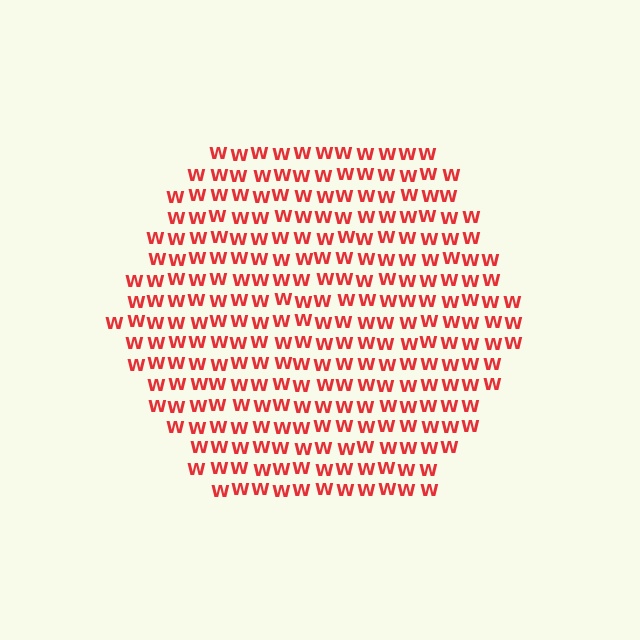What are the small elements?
The small elements are letter W's.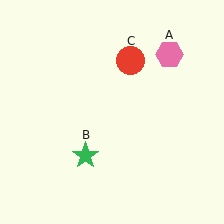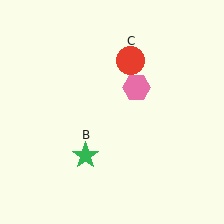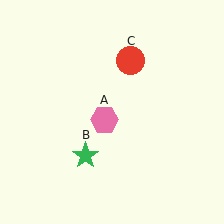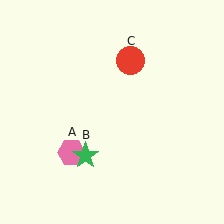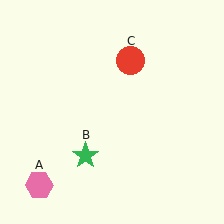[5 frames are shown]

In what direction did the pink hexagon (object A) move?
The pink hexagon (object A) moved down and to the left.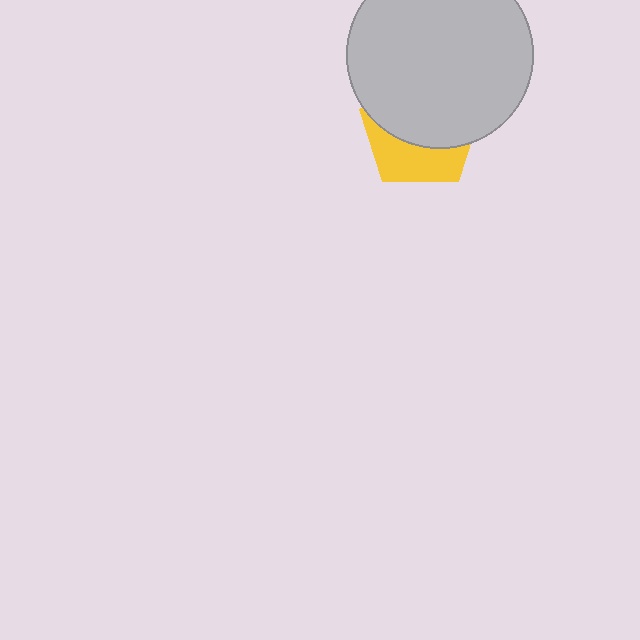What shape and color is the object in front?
The object in front is a light gray circle.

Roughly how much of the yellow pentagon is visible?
A small part of it is visible (roughly 37%).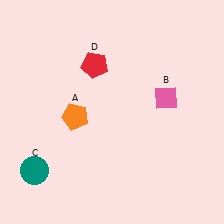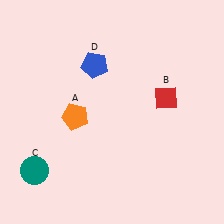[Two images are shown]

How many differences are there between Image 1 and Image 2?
There are 2 differences between the two images.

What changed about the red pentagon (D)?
In Image 1, D is red. In Image 2, it changed to blue.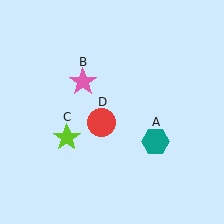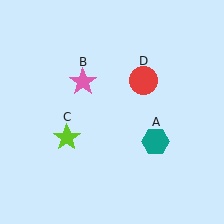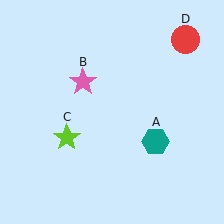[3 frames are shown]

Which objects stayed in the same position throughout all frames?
Teal hexagon (object A) and pink star (object B) and lime star (object C) remained stationary.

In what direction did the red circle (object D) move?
The red circle (object D) moved up and to the right.